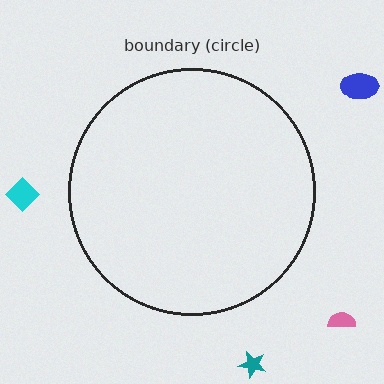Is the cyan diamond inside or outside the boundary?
Outside.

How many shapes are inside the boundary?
0 inside, 4 outside.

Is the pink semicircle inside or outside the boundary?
Outside.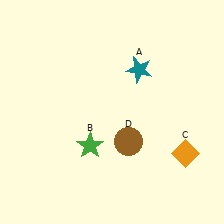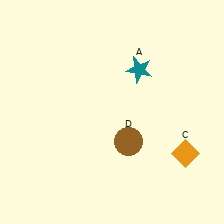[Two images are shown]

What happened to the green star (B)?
The green star (B) was removed in Image 2. It was in the bottom-left area of Image 1.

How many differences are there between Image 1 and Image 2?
There is 1 difference between the two images.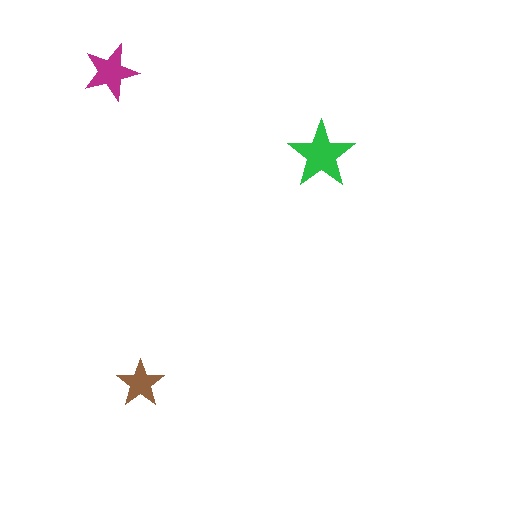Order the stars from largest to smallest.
the green one, the magenta one, the brown one.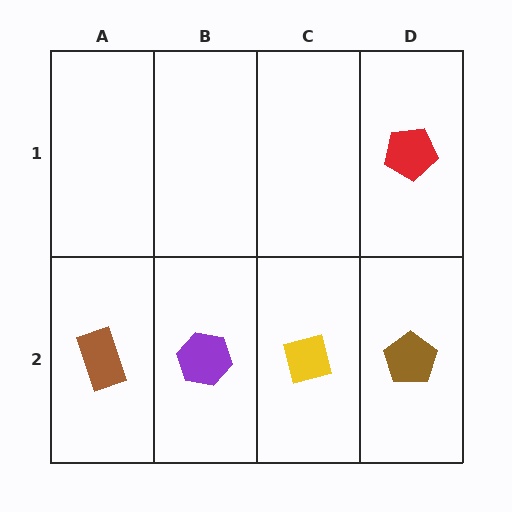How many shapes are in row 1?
1 shape.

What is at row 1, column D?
A red pentagon.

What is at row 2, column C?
A yellow square.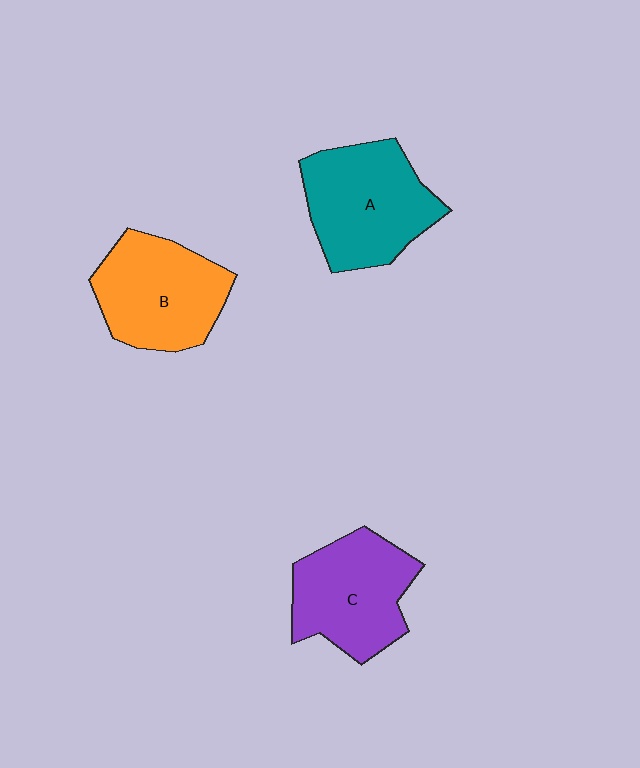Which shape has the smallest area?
Shape C (purple).